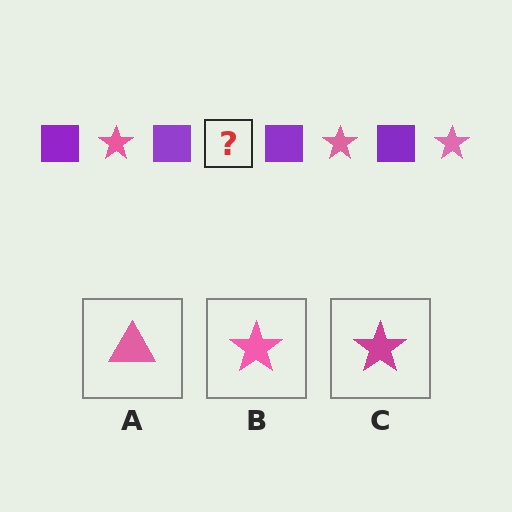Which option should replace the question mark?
Option B.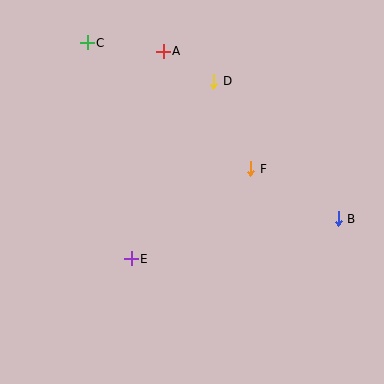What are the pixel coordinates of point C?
Point C is at (87, 43).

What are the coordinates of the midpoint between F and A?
The midpoint between F and A is at (207, 110).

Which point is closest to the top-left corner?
Point C is closest to the top-left corner.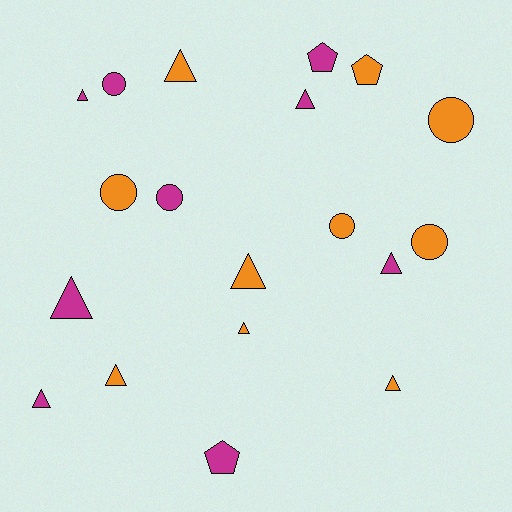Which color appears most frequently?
Orange, with 10 objects.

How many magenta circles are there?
There are 2 magenta circles.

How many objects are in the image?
There are 19 objects.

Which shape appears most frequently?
Triangle, with 10 objects.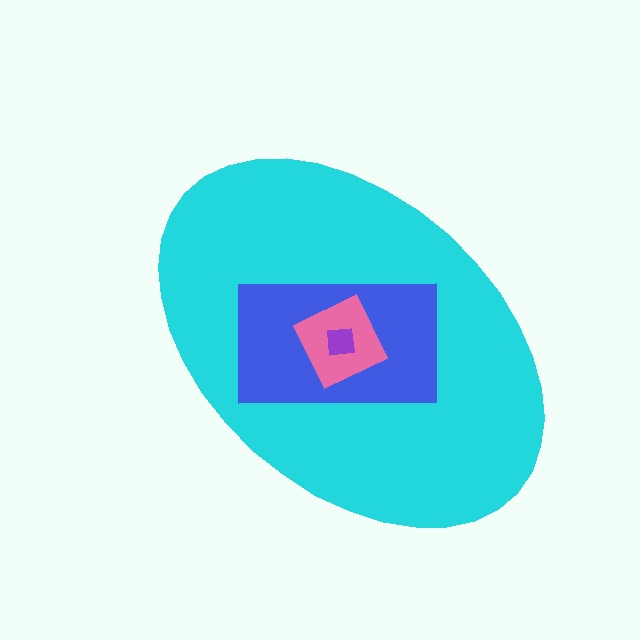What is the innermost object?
The purple square.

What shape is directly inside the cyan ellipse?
The blue rectangle.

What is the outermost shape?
The cyan ellipse.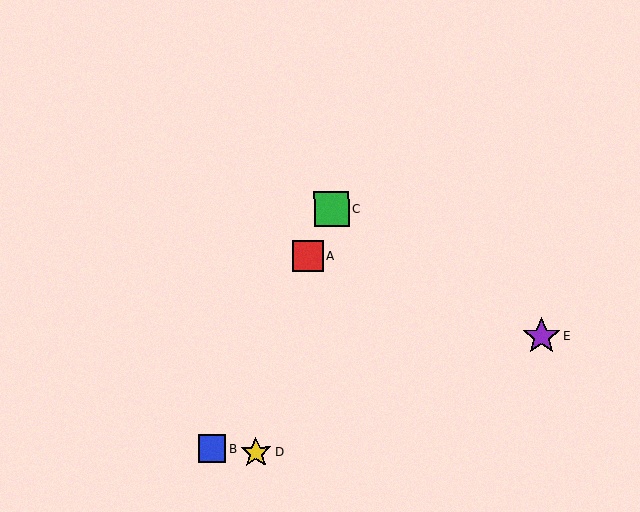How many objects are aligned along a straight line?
3 objects (A, B, C) are aligned along a straight line.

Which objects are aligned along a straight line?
Objects A, B, C are aligned along a straight line.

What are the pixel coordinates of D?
Object D is at (256, 452).